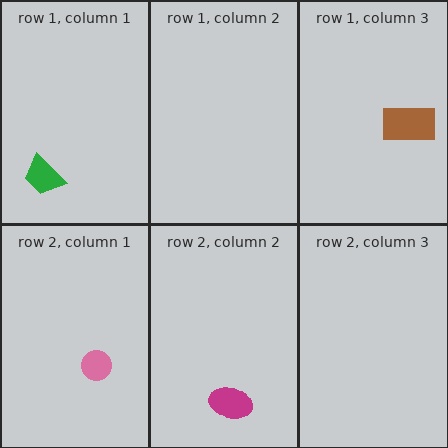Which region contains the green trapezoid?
The row 1, column 1 region.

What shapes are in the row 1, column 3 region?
The brown rectangle.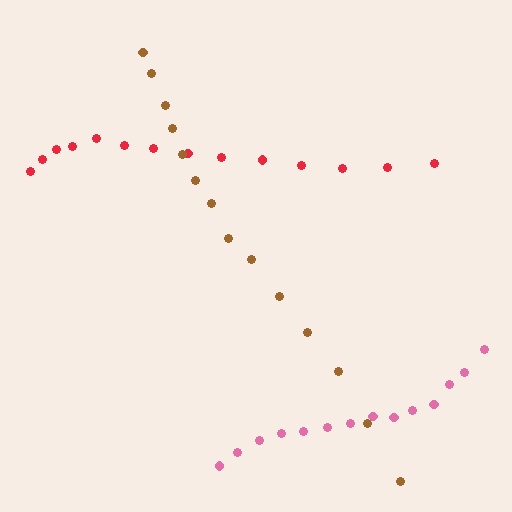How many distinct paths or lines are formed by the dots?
There are 3 distinct paths.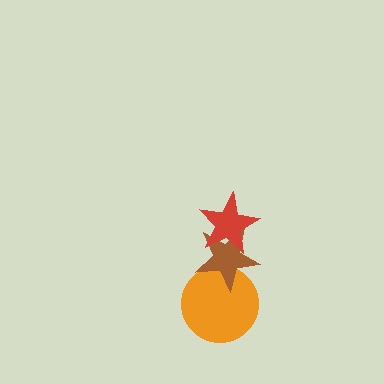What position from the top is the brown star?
The brown star is 2nd from the top.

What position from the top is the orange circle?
The orange circle is 3rd from the top.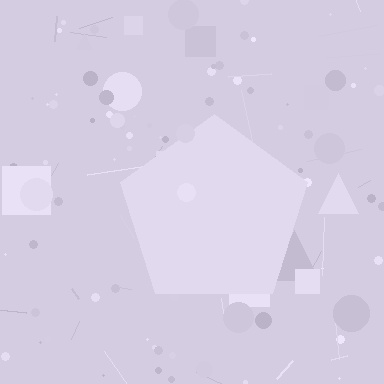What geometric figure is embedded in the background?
A pentagon is embedded in the background.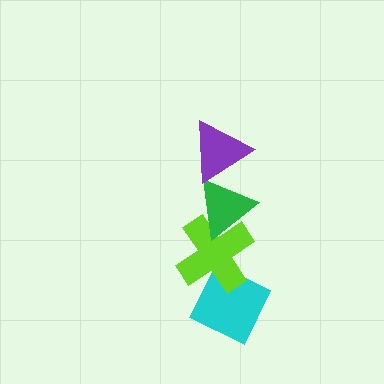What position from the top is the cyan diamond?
The cyan diamond is 4th from the top.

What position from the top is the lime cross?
The lime cross is 3rd from the top.